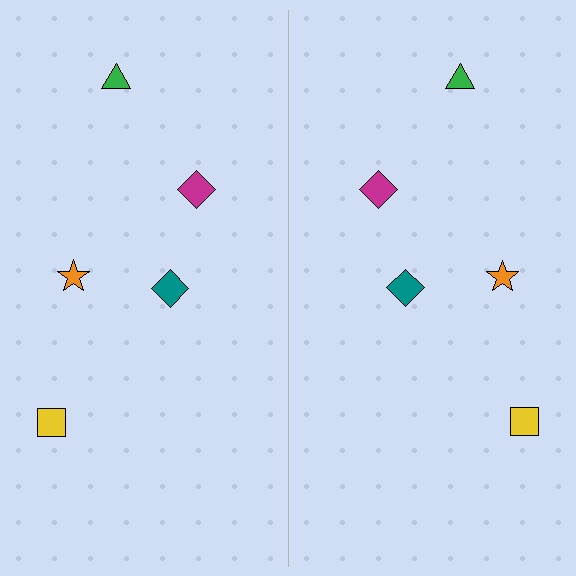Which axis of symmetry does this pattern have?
The pattern has a vertical axis of symmetry running through the center of the image.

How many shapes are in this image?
There are 10 shapes in this image.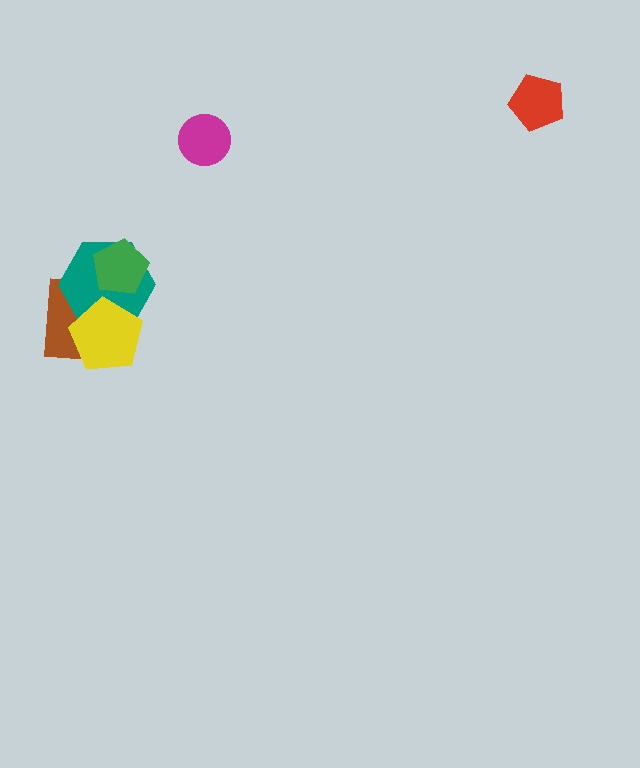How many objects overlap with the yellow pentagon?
2 objects overlap with the yellow pentagon.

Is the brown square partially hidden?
Yes, it is partially covered by another shape.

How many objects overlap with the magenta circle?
0 objects overlap with the magenta circle.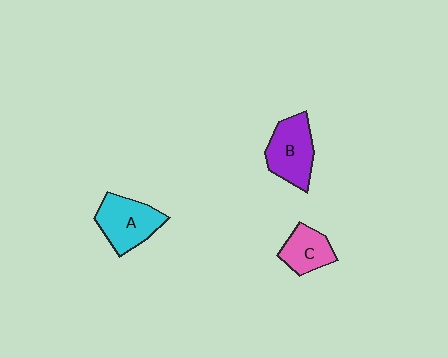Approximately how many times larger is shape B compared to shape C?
Approximately 1.4 times.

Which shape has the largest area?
Shape A (cyan).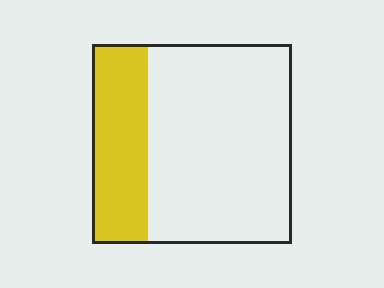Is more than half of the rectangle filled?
No.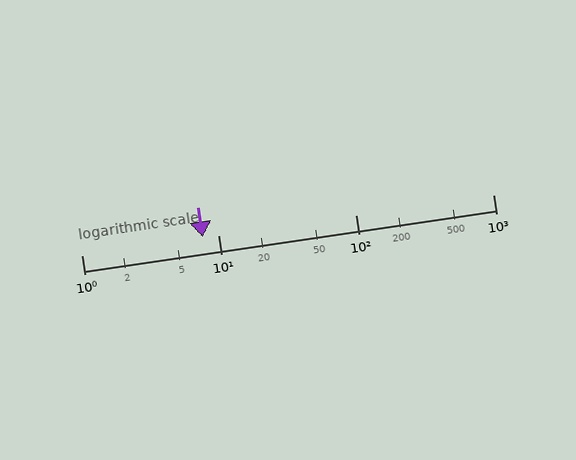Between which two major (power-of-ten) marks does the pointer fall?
The pointer is between 1 and 10.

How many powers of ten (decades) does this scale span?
The scale spans 3 decades, from 1 to 1000.